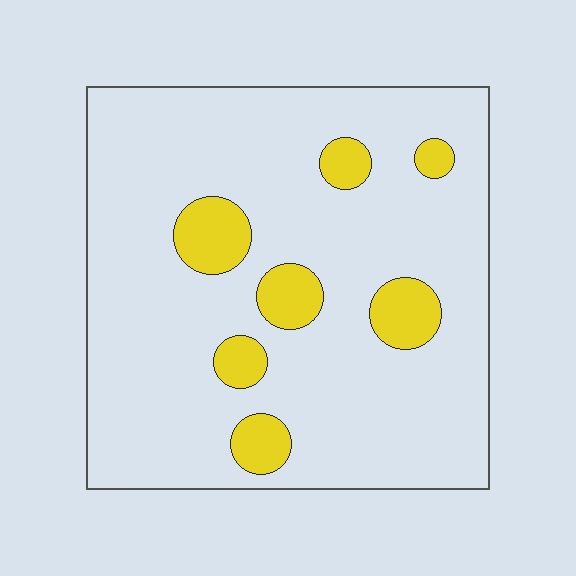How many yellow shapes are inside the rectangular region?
7.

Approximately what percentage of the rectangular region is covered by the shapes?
Approximately 15%.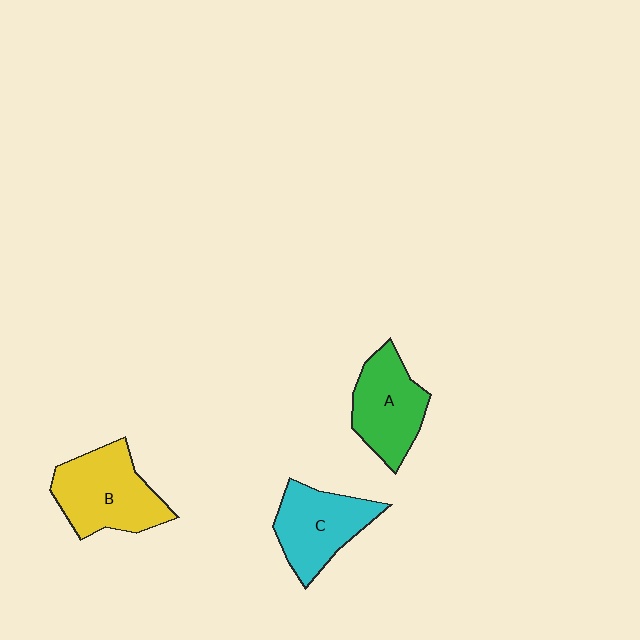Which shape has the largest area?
Shape B (yellow).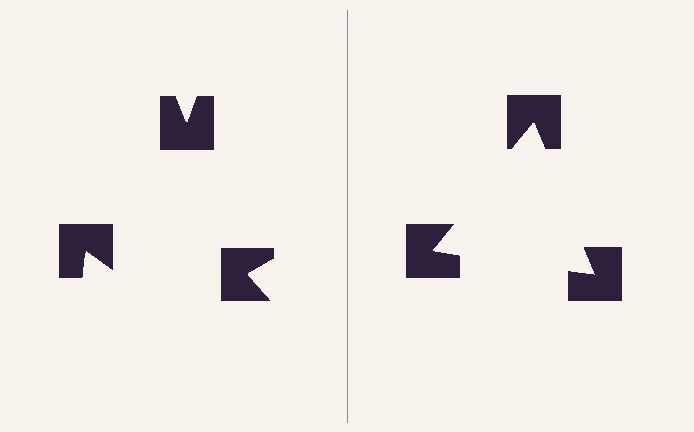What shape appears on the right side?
An illusory triangle.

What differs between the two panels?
The notched squares are positioned identically on both sides; only the wedge orientations differ. On the right they align to a triangle; on the left they are misaligned.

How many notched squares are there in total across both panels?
6 — 3 on each side.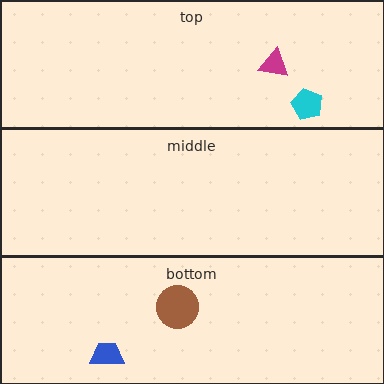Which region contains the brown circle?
The bottom region.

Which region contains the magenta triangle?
The top region.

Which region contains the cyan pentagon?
The top region.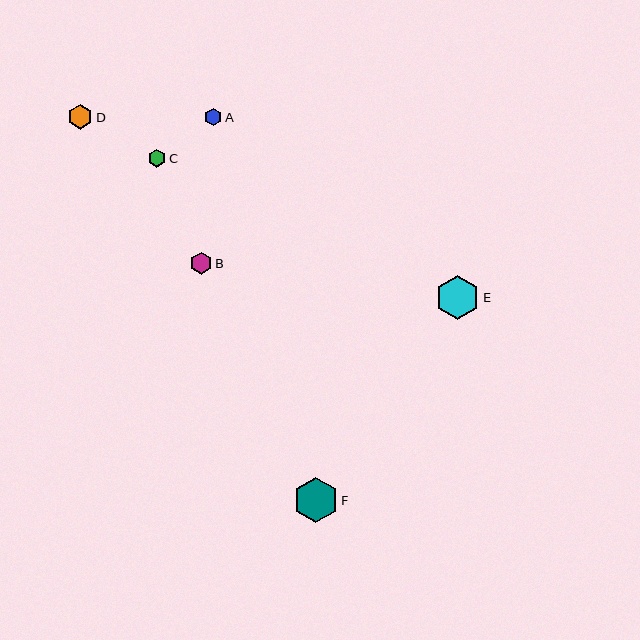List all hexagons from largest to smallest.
From largest to smallest: F, E, D, B, C, A.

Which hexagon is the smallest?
Hexagon A is the smallest with a size of approximately 17 pixels.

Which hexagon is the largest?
Hexagon F is the largest with a size of approximately 45 pixels.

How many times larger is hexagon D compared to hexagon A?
Hexagon D is approximately 1.4 times the size of hexagon A.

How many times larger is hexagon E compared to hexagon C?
Hexagon E is approximately 2.5 times the size of hexagon C.